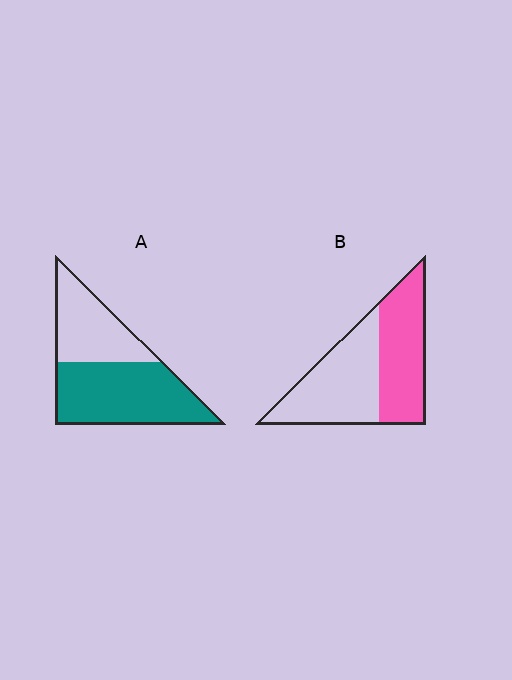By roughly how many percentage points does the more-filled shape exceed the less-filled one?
By roughly 15 percentage points (A over B).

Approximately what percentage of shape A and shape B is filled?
A is approximately 60% and B is approximately 45%.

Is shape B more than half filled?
Roughly half.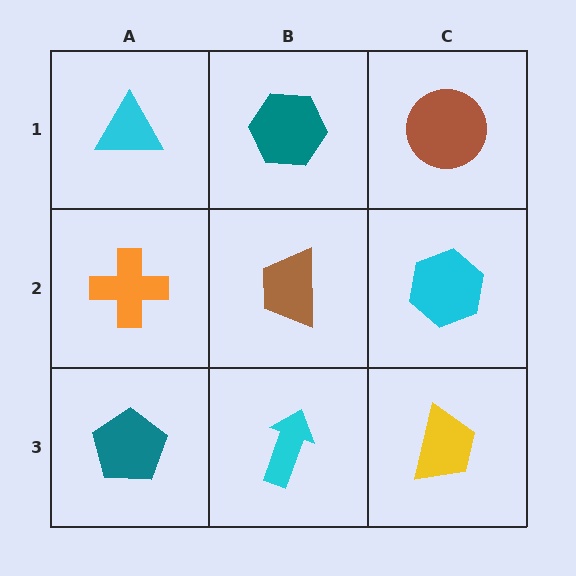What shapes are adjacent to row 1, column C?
A cyan hexagon (row 2, column C), a teal hexagon (row 1, column B).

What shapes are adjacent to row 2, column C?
A brown circle (row 1, column C), a yellow trapezoid (row 3, column C), a brown trapezoid (row 2, column B).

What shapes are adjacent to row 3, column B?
A brown trapezoid (row 2, column B), a teal pentagon (row 3, column A), a yellow trapezoid (row 3, column C).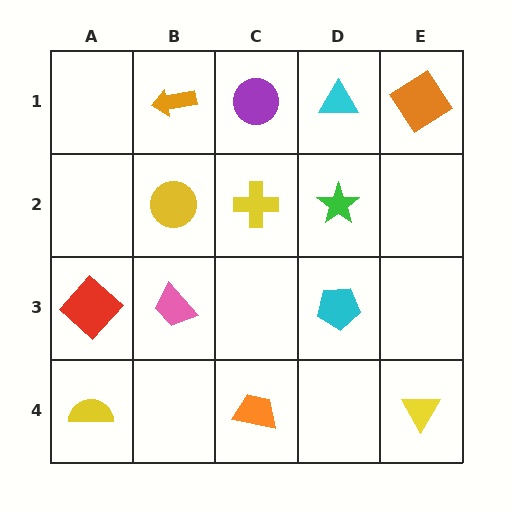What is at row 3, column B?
A pink trapezoid.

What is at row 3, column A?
A red diamond.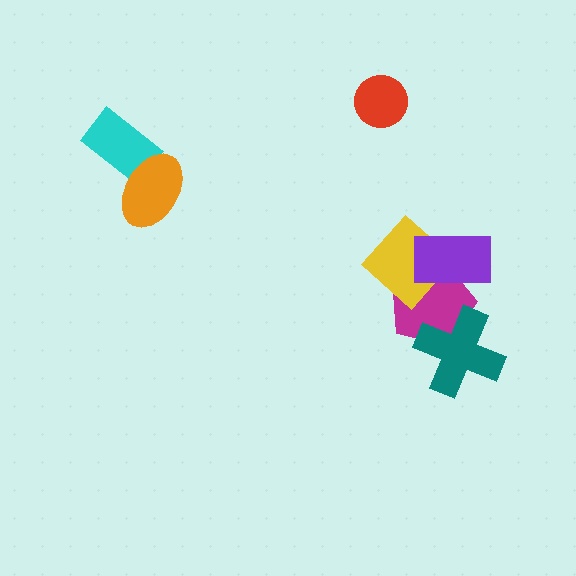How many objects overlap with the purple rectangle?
2 objects overlap with the purple rectangle.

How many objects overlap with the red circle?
0 objects overlap with the red circle.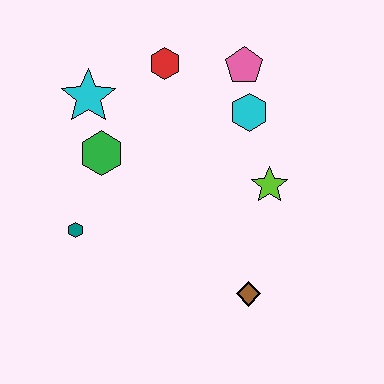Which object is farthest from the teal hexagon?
The pink pentagon is farthest from the teal hexagon.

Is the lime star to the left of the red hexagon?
No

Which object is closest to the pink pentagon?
The cyan hexagon is closest to the pink pentagon.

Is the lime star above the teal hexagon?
Yes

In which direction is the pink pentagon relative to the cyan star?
The pink pentagon is to the right of the cyan star.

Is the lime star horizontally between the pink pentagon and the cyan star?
No